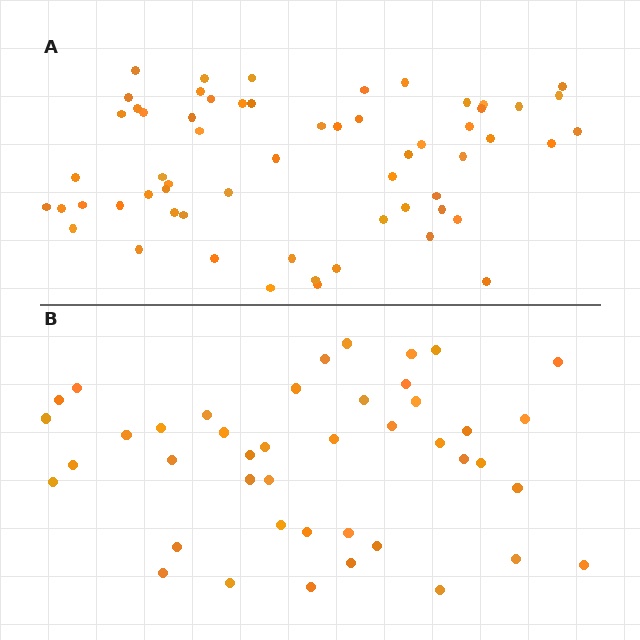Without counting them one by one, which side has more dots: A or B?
Region A (the top region) has more dots.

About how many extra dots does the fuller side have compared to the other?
Region A has approximately 15 more dots than region B.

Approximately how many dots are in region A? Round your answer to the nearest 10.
About 60 dots.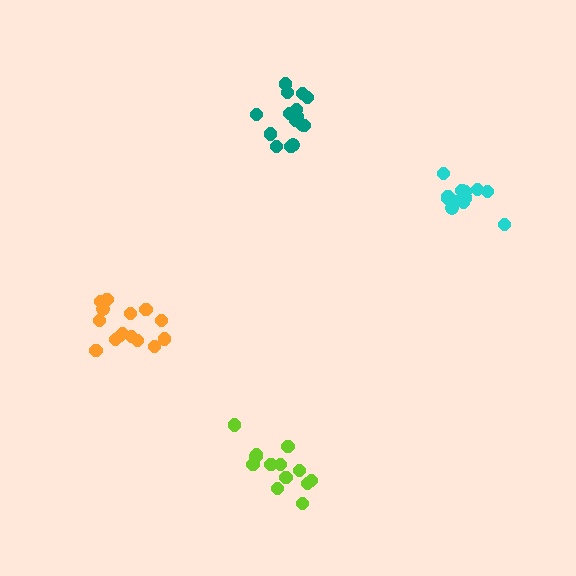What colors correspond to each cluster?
The clusters are colored: cyan, orange, lime, teal.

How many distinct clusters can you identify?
There are 4 distinct clusters.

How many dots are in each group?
Group 1: 13 dots, Group 2: 15 dots, Group 3: 13 dots, Group 4: 15 dots (56 total).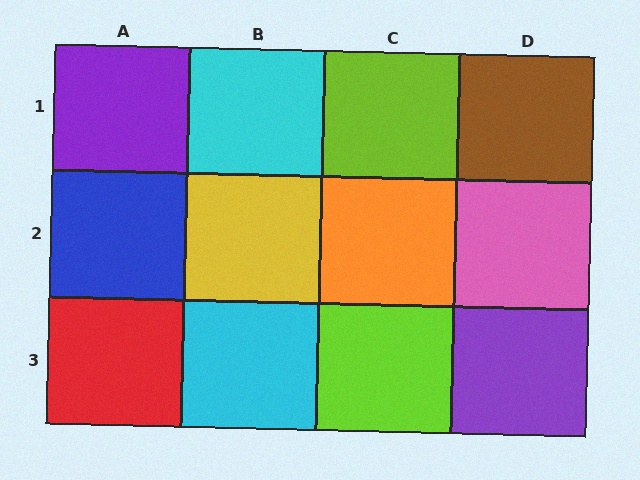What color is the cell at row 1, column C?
Lime.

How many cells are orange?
1 cell is orange.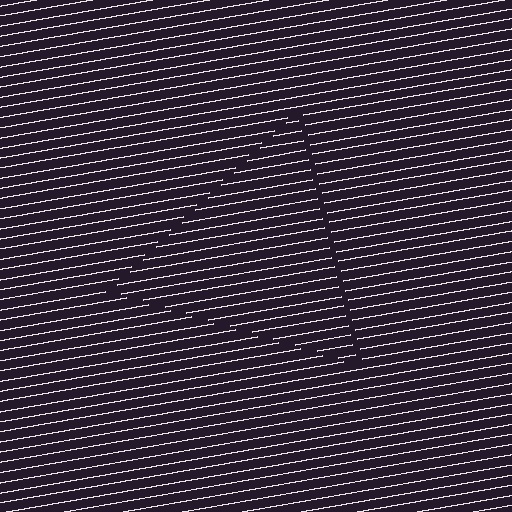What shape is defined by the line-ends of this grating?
An illusory triangle. The interior of the shape contains the same grating, shifted by half a period — the contour is defined by the phase discontinuity where line-ends from the inner and outer gratings abut.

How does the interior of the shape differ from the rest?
The interior of the shape contains the same grating, shifted by half a period — the contour is defined by the phase discontinuity where line-ends from the inner and outer gratings abut.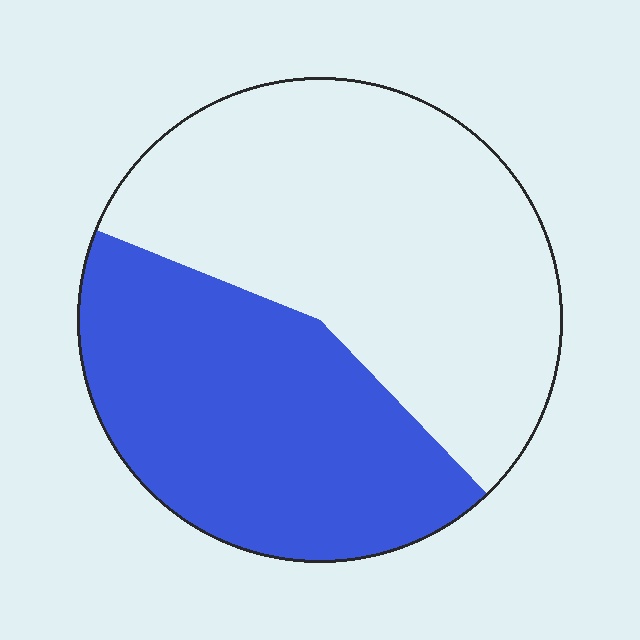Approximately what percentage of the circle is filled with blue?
Approximately 45%.